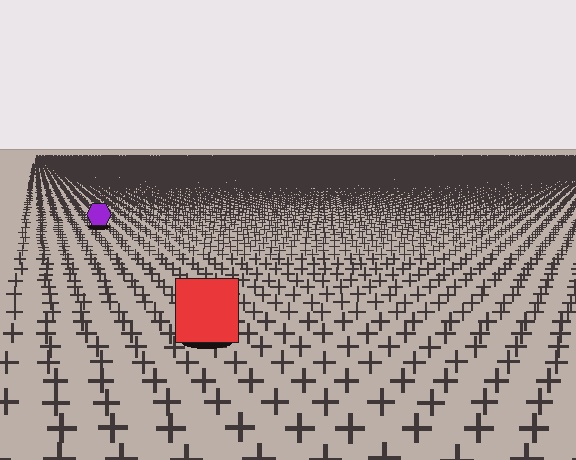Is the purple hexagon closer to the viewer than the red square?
No. The red square is closer — you can tell from the texture gradient: the ground texture is coarser near it.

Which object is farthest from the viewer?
The purple hexagon is farthest from the viewer. It appears smaller and the ground texture around it is denser.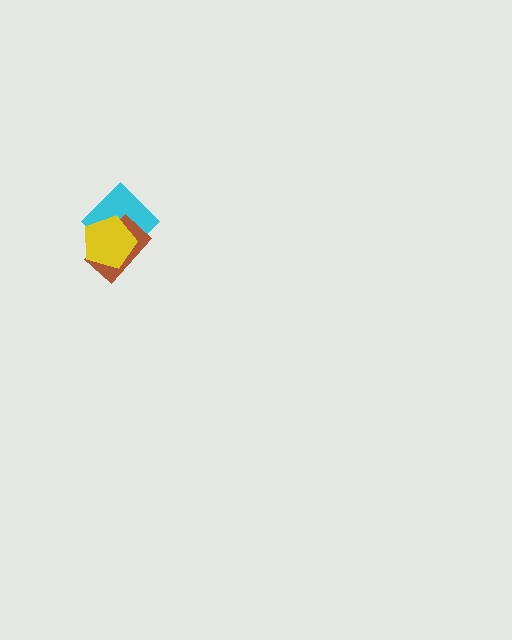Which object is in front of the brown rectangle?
The yellow pentagon is in front of the brown rectangle.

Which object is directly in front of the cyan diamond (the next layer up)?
The brown rectangle is directly in front of the cyan diamond.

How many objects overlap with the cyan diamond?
2 objects overlap with the cyan diamond.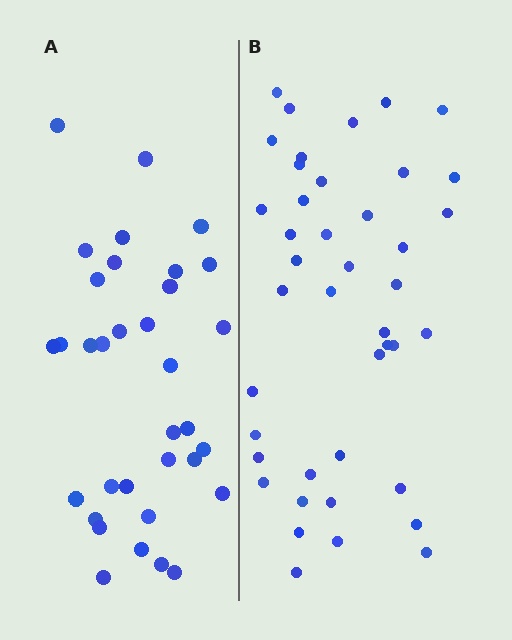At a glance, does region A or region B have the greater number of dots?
Region B (the right region) has more dots.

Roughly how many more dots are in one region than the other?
Region B has roughly 8 or so more dots than region A.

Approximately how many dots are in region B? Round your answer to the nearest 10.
About 40 dots. (The exact count is 42, which rounds to 40.)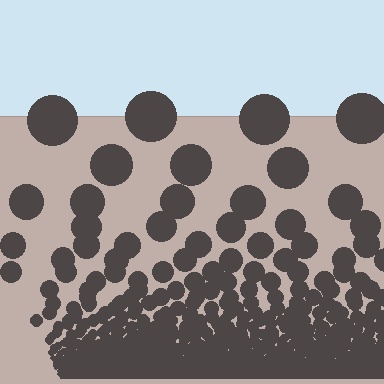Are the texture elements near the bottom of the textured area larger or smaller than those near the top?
Smaller. The gradient is inverted — elements near the bottom are smaller and denser.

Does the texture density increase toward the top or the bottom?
Density increases toward the bottom.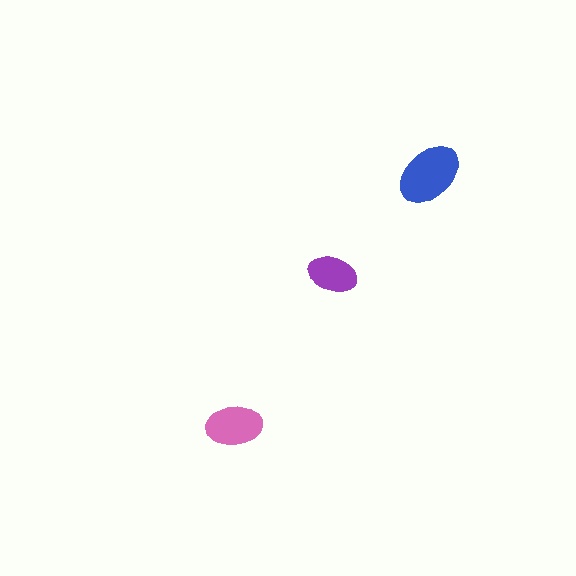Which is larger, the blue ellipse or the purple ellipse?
The blue one.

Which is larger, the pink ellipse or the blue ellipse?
The blue one.